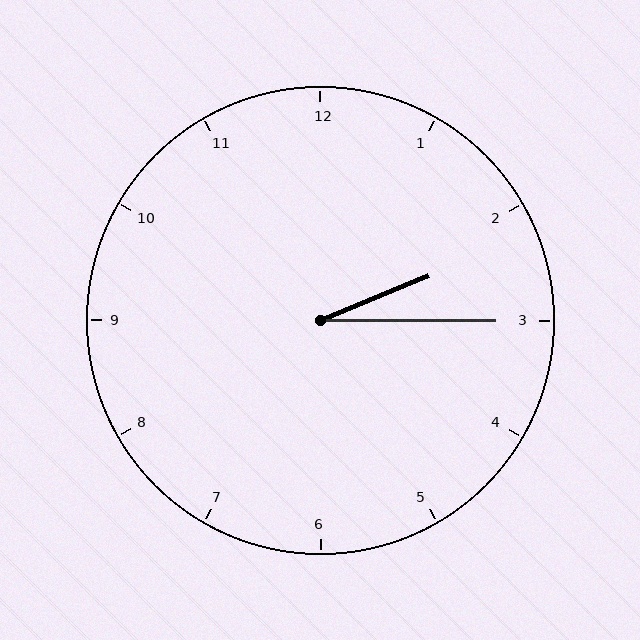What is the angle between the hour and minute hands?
Approximately 22 degrees.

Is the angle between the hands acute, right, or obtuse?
It is acute.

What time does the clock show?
2:15.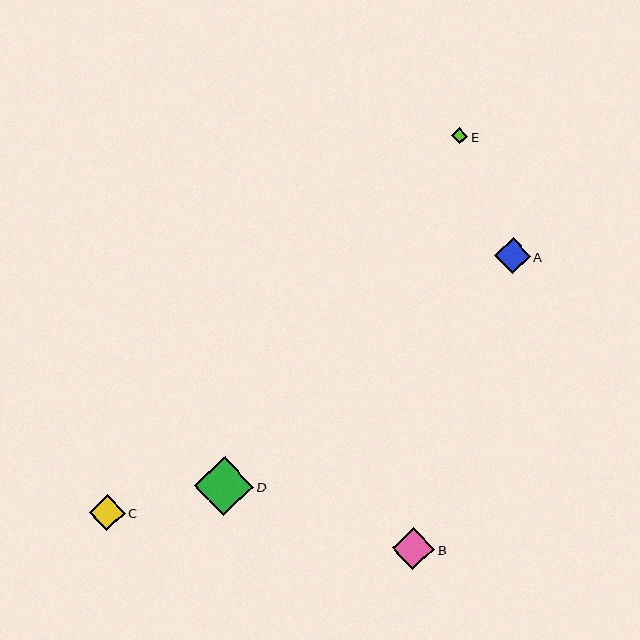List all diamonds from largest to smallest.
From largest to smallest: D, B, A, C, E.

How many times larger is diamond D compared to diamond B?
Diamond D is approximately 1.4 times the size of diamond B.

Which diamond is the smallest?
Diamond E is the smallest with a size of approximately 16 pixels.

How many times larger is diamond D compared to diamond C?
Diamond D is approximately 1.7 times the size of diamond C.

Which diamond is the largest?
Diamond D is the largest with a size of approximately 59 pixels.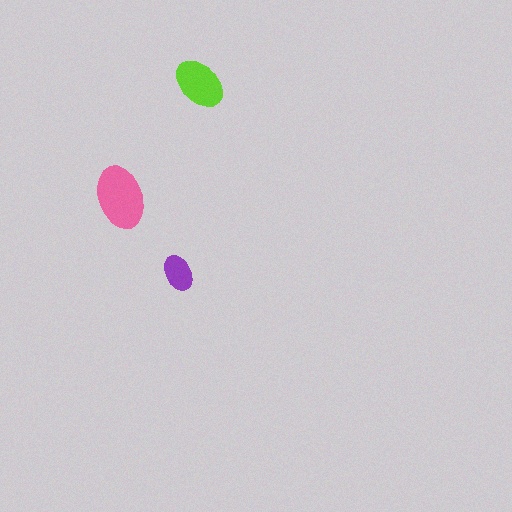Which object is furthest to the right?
The lime ellipse is rightmost.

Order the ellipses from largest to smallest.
the pink one, the lime one, the purple one.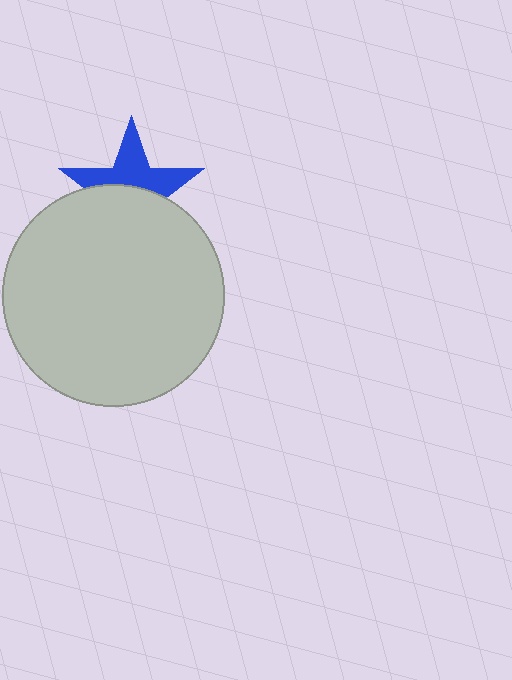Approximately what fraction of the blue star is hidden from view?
Roughly 51% of the blue star is hidden behind the light gray circle.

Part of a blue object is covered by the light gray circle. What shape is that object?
It is a star.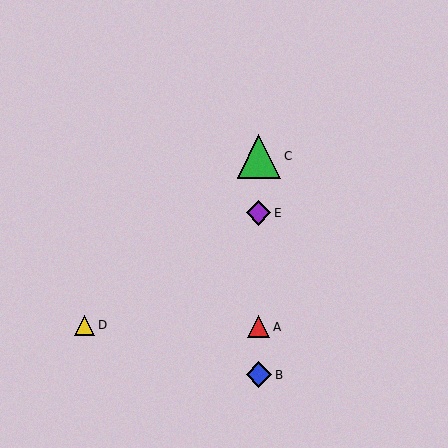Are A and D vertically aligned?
No, A is at x≈259 and D is at x≈85.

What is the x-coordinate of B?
Object B is at x≈259.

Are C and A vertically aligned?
Yes, both are at x≈259.